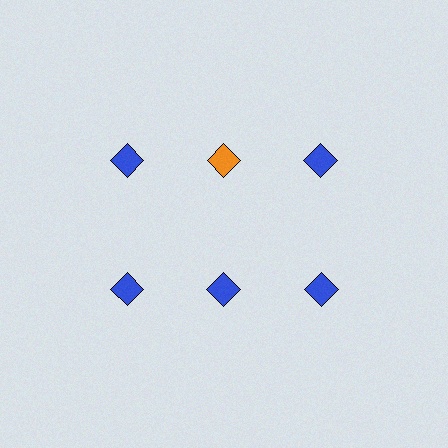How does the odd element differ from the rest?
It has a different color: orange instead of blue.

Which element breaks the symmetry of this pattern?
The orange diamond in the top row, second from left column breaks the symmetry. All other shapes are blue diamonds.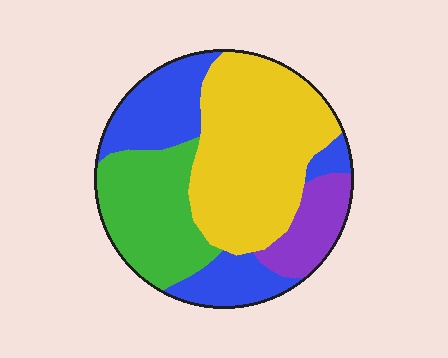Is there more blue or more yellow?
Yellow.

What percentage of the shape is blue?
Blue takes up about one quarter (1/4) of the shape.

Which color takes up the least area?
Purple, at roughly 10%.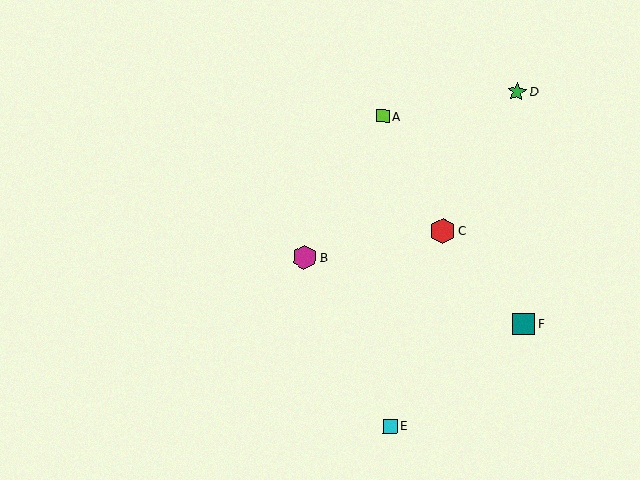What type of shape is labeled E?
Shape E is a cyan square.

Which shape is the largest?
The red hexagon (labeled C) is the largest.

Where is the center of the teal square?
The center of the teal square is at (524, 324).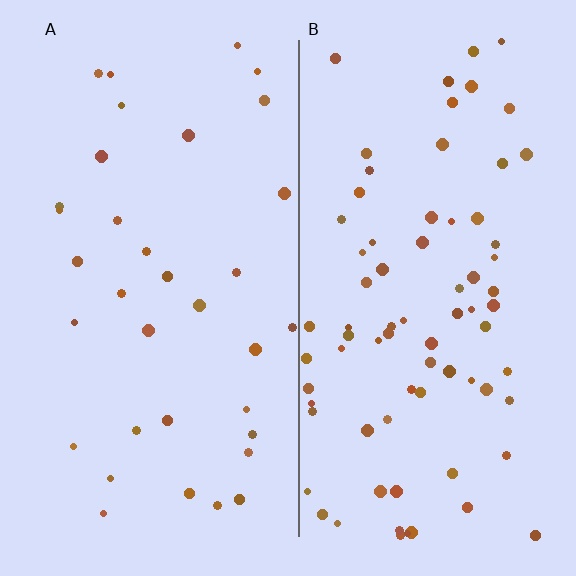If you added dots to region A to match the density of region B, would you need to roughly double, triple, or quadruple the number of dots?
Approximately double.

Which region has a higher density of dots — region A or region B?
B (the right).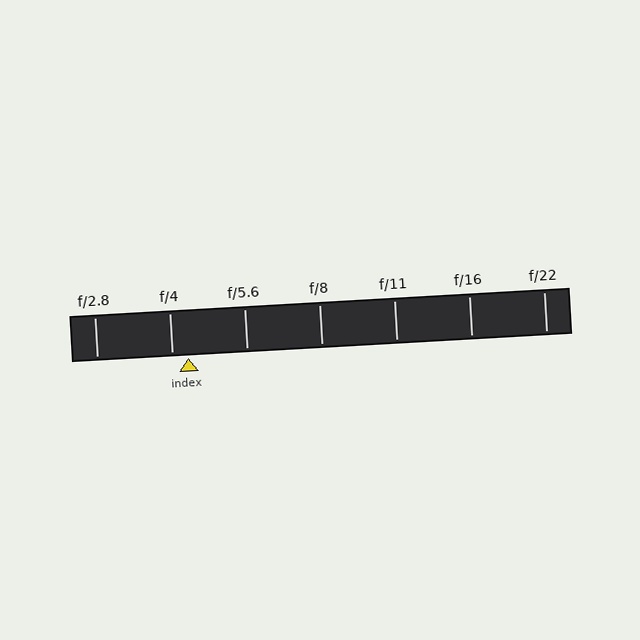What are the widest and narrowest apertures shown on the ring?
The widest aperture shown is f/2.8 and the narrowest is f/22.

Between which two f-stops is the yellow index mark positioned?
The index mark is between f/4 and f/5.6.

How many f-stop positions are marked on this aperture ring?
There are 7 f-stop positions marked.